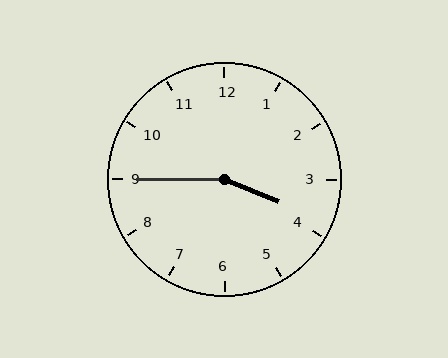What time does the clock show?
3:45.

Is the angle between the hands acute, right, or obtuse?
It is obtuse.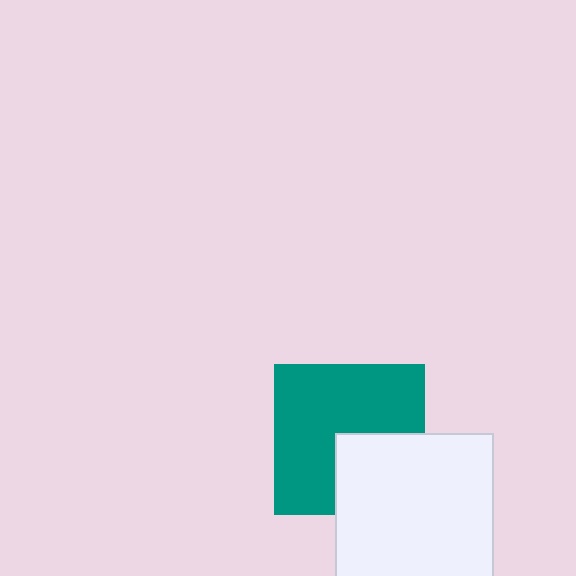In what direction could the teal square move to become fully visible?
The teal square could move toward the upper-left. That would shift it out from behind the white rectangle entirely.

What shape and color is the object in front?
The object in front is a white rectangle.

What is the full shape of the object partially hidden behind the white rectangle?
The partially hidden object is a teal square.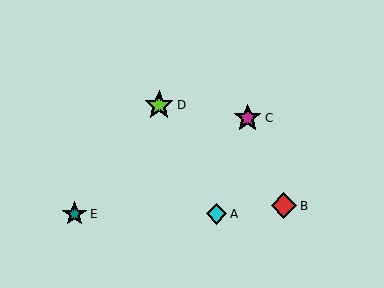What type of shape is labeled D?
Shape D is a lime star.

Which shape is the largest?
The lime star (labeled D) is the largest.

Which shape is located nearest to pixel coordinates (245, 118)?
The magenta star (labeled C) at (248, 118) is nearest to that location.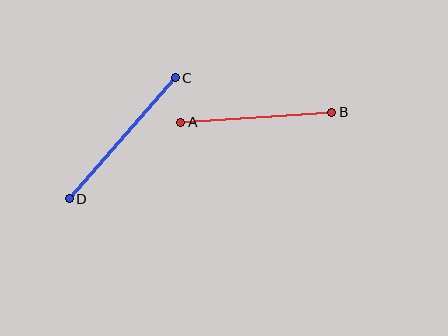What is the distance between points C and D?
The distance is approximately 161 pixels.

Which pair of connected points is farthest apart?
Points C and D are farthest apart.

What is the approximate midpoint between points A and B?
The midpoint is at approximately (256, 117) pixels.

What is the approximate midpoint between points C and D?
The midpoint is at approximately (122, 138) pixels.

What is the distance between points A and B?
The distance is approximately 152 pixels.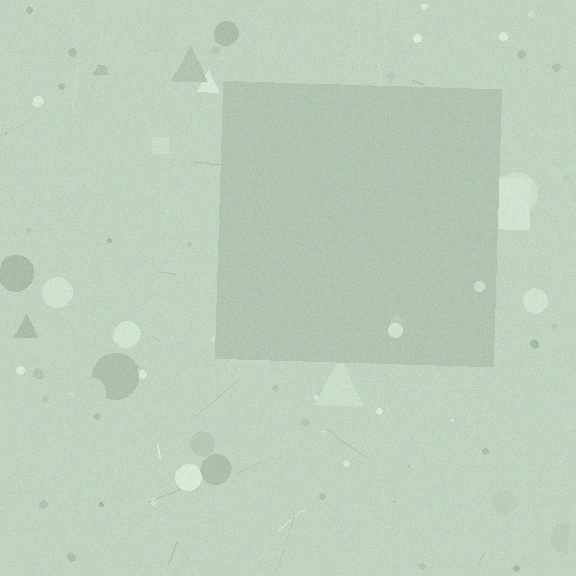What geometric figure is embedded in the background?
A square is embedded in the background.